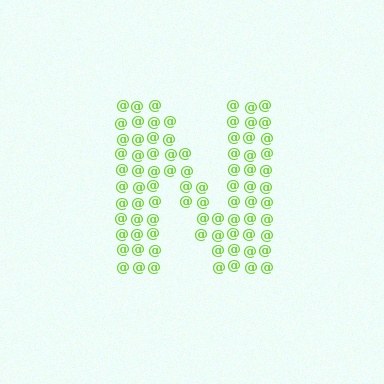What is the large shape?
The large shape is the letter N.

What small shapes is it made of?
It is made of small at signs.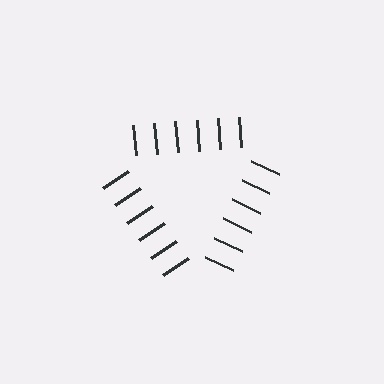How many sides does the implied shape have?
3 sides — the line-ends trace a triangle.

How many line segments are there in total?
18 — 6 along each of the 3 edges.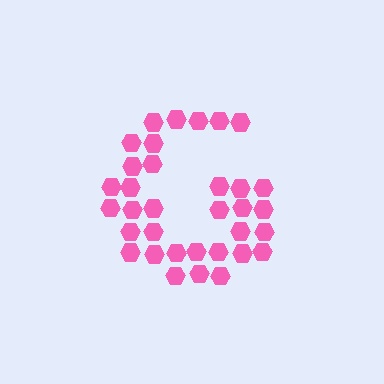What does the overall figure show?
The overall figure shows the letter G.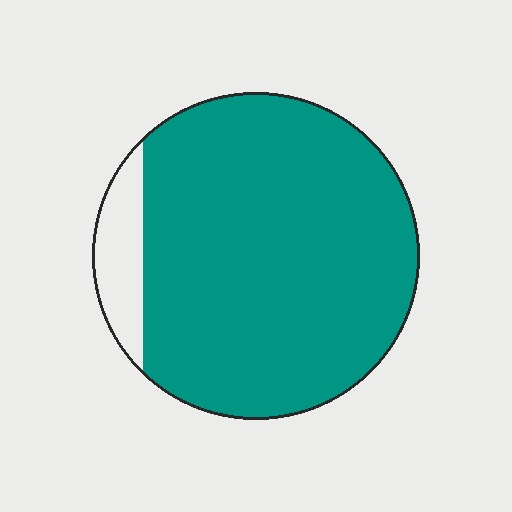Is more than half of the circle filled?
Yes.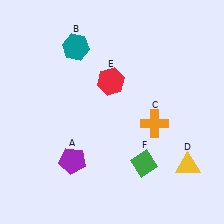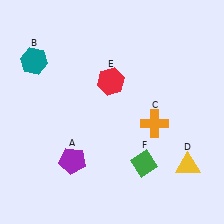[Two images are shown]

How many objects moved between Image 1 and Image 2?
1 object moved between the two images.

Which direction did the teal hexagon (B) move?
The teal hexagon (B) moved left.